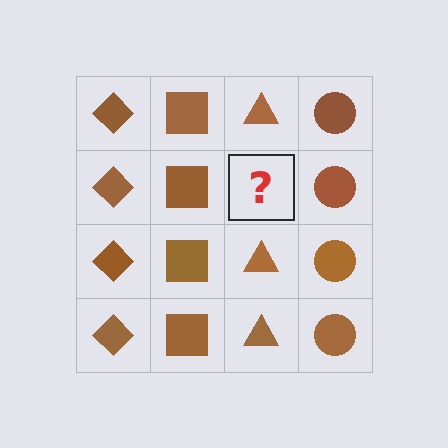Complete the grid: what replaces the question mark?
The question mark should be replaced with a brown triangle.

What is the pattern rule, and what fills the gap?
The rule is that each column has a consistent shape. The gap should be filled with a brown triangle.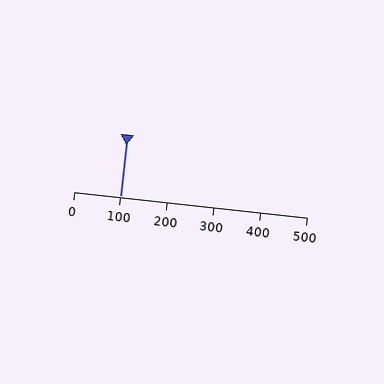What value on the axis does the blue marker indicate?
The marker indicates approximately 100.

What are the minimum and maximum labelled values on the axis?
The axis runs from 0 to 500.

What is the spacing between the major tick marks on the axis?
The major ticks are spaced 100 apart.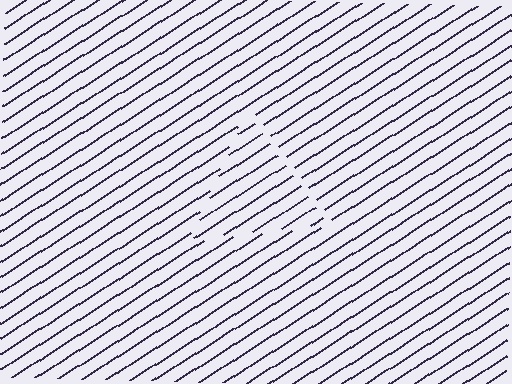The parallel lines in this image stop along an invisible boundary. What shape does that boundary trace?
An illusory triangle. The interior of the shape contains the same grating, shifted by half a period — the contour is defined by the phase discontinuity where line-ends from the inner and outer gratings abut.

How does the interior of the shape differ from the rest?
The interior of the shape contains the same grating, shifted by half a period — the contour is defined by the phase discontinuity where line-ends from the inner and outer gratings abut.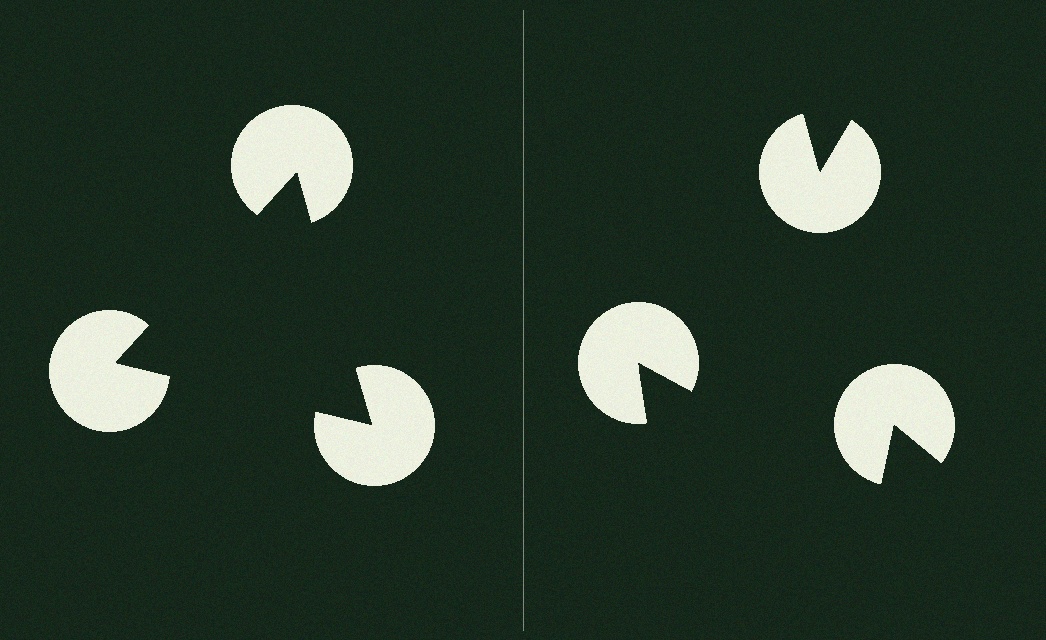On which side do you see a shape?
An illusory triangle appears on the left side. On the right side the wedge cuts are rotated, so no coherent shape forms.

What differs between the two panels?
The pac-man discs are positioned identically on both sides; only the wedge orientations differ. On the left they align to a triangle; on the right they are misaligned.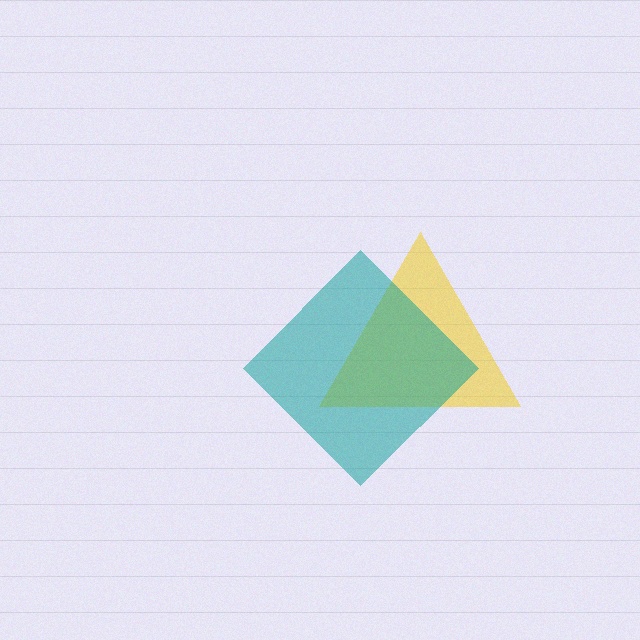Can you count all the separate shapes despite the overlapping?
Yes, there are 2 separate shapes.